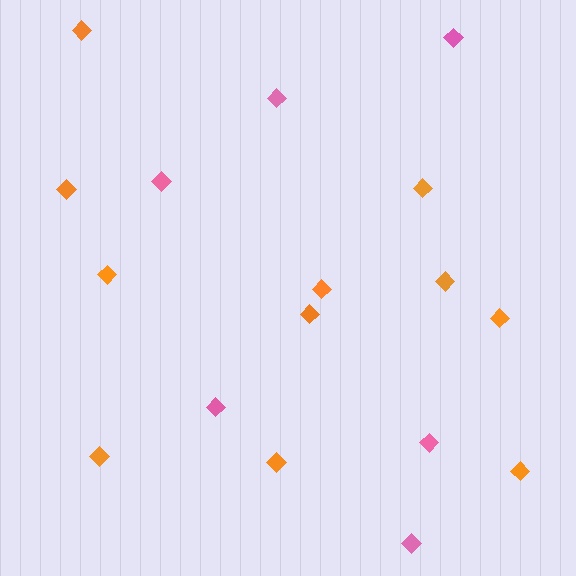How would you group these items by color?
There are 2 groups: one group of orange diamonds (11) and one group of pink diamonds (6).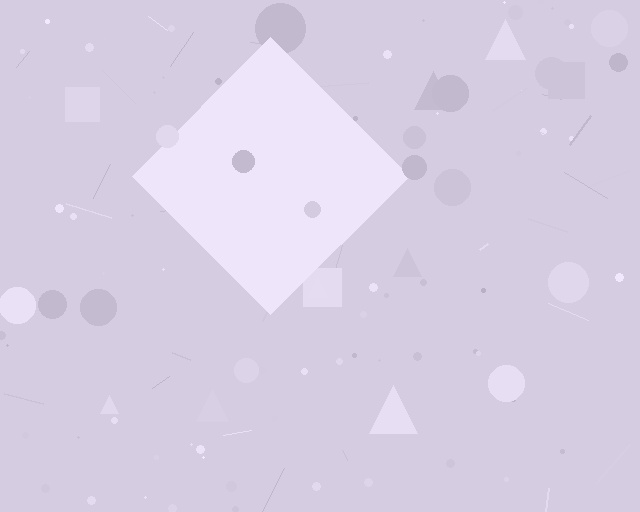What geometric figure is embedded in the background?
A diamond is embedded in the background.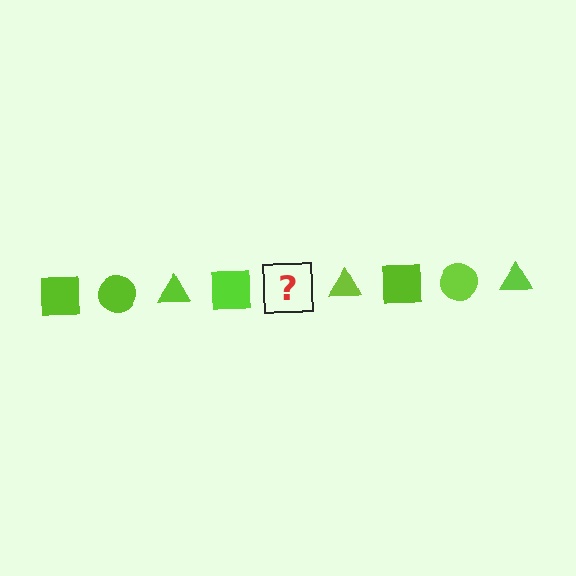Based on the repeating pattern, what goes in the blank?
The blank should be a lime circle.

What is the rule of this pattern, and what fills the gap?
The rule is that the pattern cycles through square, circle, triangle shapes in lime. The gap should be filled with a lime circle.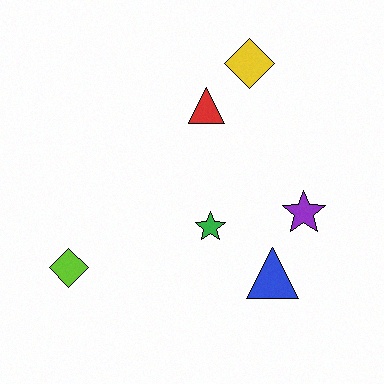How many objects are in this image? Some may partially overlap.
There are 6 objects.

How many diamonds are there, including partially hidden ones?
There are 2 diamonds.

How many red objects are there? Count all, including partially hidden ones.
There is 1 red object.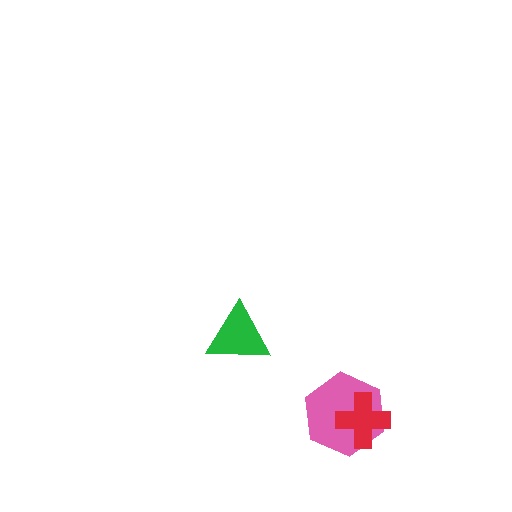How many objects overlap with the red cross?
1 object overlaps with the red cross.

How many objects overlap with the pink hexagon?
1 object overlaps with the pink hexagon.